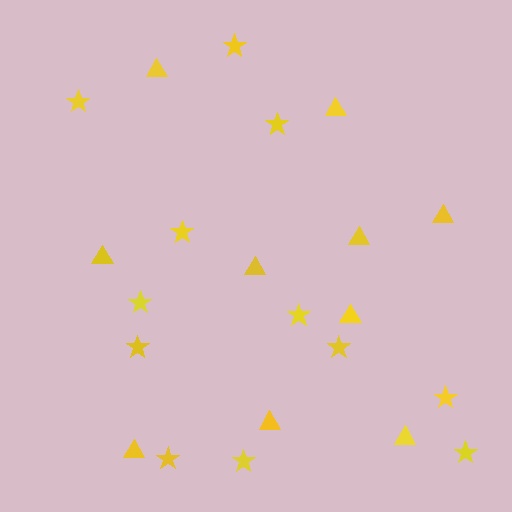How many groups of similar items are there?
There are 2 groups: one group of stars (12) and one group of triangles (10).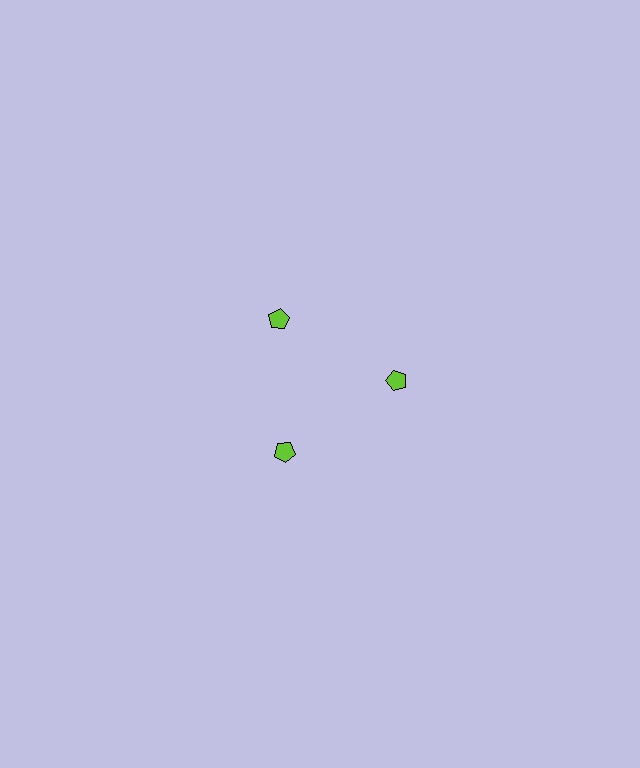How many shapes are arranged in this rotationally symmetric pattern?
There are 3 shapes, arranged in 3 groups of 1.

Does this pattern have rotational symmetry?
Yes, this pattern has 3-fold rotational symmetry. It looks the same after rotating 120 degrees around the center.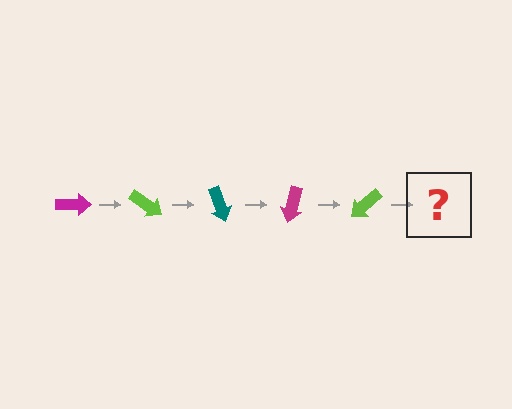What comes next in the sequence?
The next element should be a teal arrow, rotated 175 degrees from the start.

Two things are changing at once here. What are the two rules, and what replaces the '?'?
The two rules are that it rotates 35 degrees each step and the color cycles through magenta, lime, and teal. The '?' should be a teal arrow, rotated 175 degrees from the start.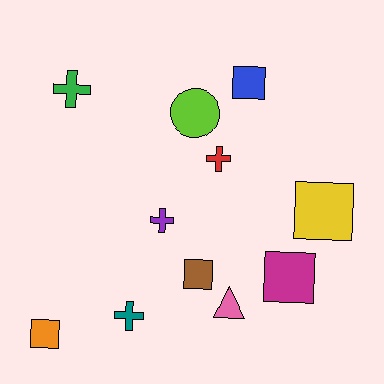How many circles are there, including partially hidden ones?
There is 1 circle.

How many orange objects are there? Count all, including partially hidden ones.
There is 1 orange object.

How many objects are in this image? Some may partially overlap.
There are 11 objects.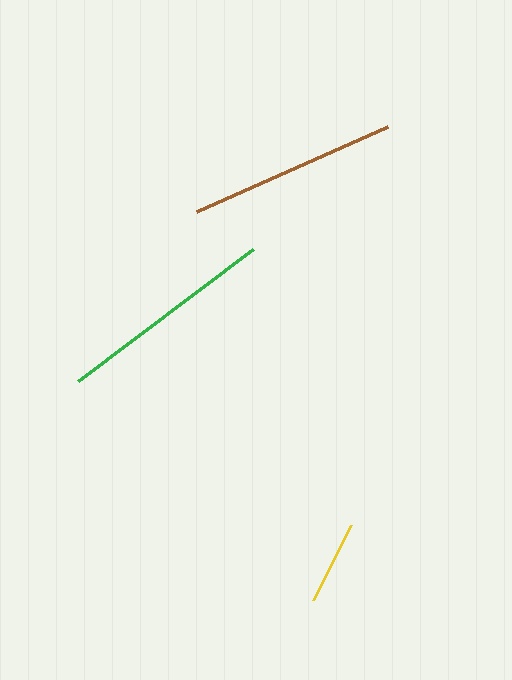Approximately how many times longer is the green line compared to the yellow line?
The green line is approximately 2.6 times the length of the yellow line.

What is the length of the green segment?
The green segment is approximately 220 pixels long.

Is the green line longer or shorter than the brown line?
The green line is longer than the brown line.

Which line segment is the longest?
The green line is the longest at approximately 220 pixels.